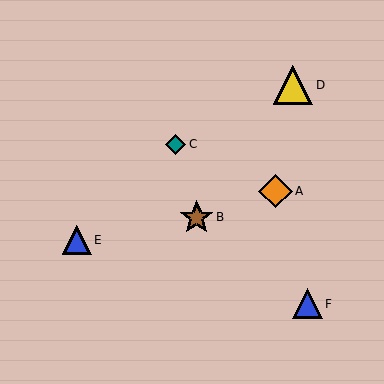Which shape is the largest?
The yellow triangle (labeled D) is the largest.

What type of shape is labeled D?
Shape D is a yellow triangle.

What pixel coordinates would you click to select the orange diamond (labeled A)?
Click at (275, 191) to select the orange diamond A.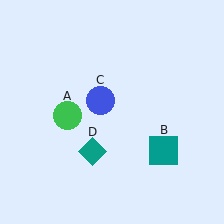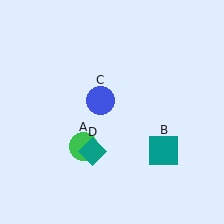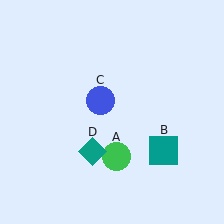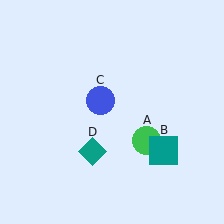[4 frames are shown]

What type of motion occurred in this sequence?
The green circle (object A) rotated counterclockwise around the center of the scene.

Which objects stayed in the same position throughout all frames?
Teal square (object B) and blue circle (object C) and teal diamond (object D) remained stationary.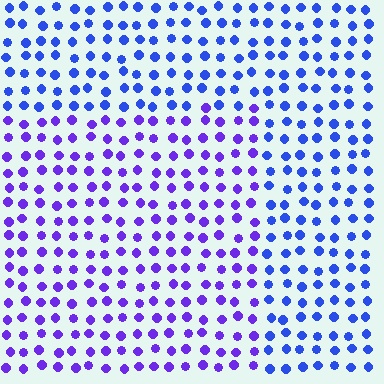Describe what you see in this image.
The image is filled with small blue elements in a uniform arrangement. A rectangle-shaped region is visible where the elements are tinted to a slightly different hue, forming a subtle color boundary.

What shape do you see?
I see a rectangle.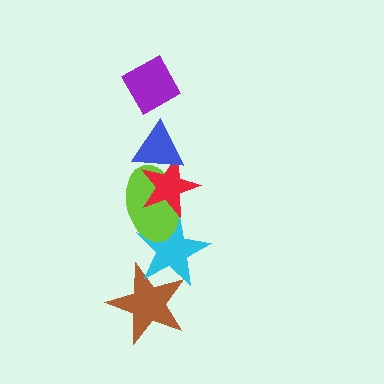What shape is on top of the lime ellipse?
The red star is on top of the lime ellipse.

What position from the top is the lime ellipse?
The lime ellipse is 4th from the top.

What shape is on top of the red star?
The blue triangle is on top of the red star.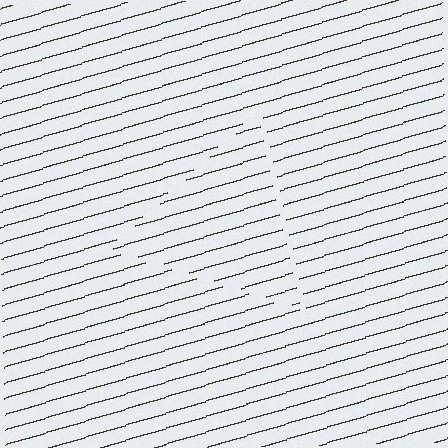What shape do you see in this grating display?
An illusory triangle. The interior of the shape contains the same grating, shifted by half a period — the contour is defined by the phase discontinuity where line-ends from the inner and outer gratings abut.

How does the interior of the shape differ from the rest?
The interior of the shape contains the same grating, shifted by half a period — the contour is defined by the phase discontinuity where line-ends from the inner and outer gratings abut.